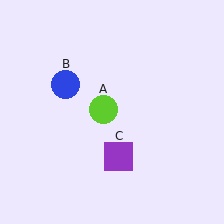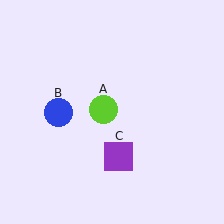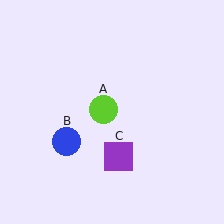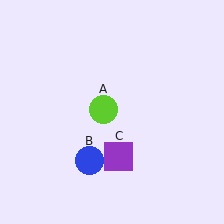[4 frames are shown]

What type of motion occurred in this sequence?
The blue circle (object B) rotated counterclockwise around the center of the scene.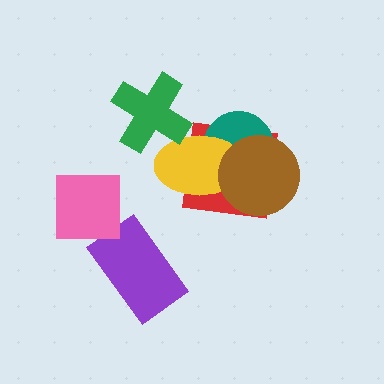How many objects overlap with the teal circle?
3 objects overlap with the teal circle.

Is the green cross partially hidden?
No, no other shape covers it.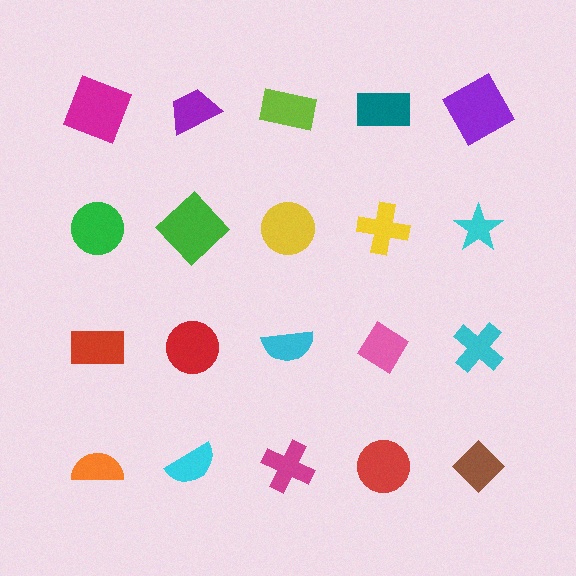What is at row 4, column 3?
A magenta cross.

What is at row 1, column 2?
A purple trapezoid.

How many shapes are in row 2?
5 shapes.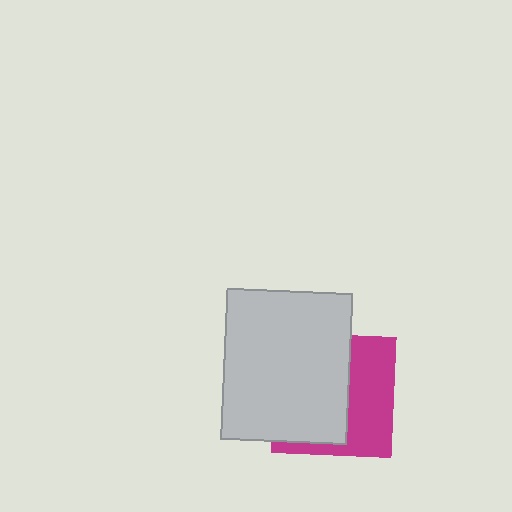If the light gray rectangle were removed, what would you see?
You would see the complete magenta square.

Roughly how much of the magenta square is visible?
A small part of it is visible (roughly 42%).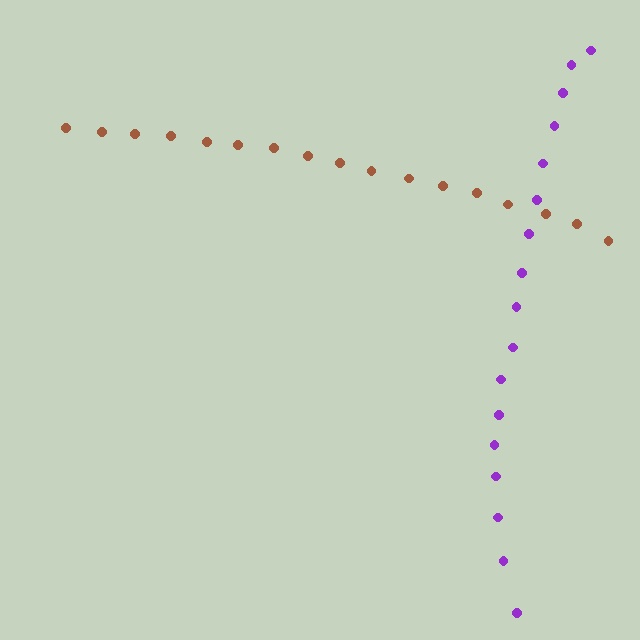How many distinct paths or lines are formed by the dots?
There are 2 distinct paths.